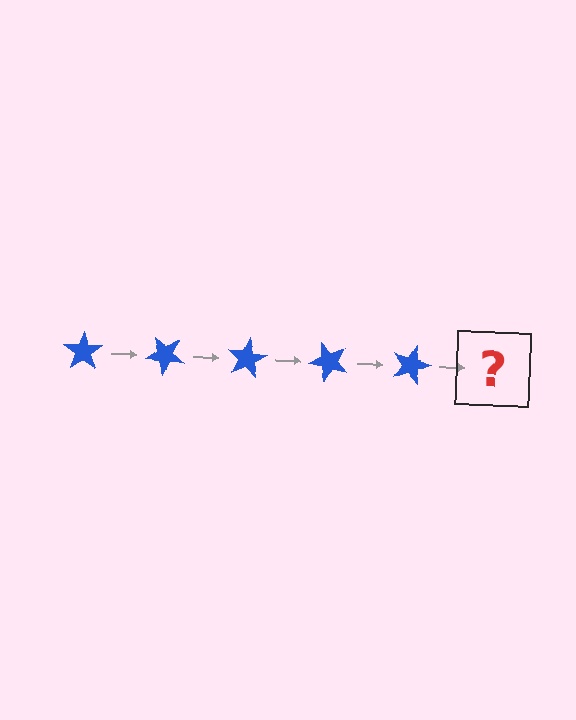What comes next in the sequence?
The next element should be a blue star rotated 200 degrees.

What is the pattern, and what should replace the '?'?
The pattern is that the star rotates 40 degrees each step. The '?' should be a blue star rotated 200 degrees.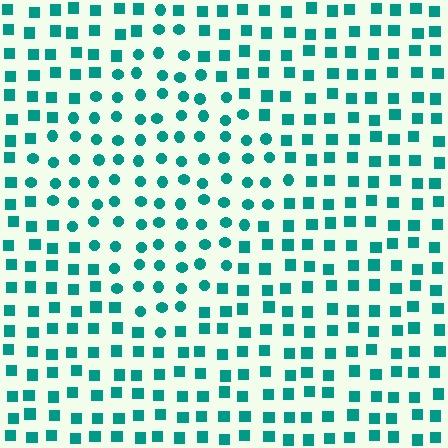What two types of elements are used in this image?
The image uses circles inside the diamond region and squares outside it.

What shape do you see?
I see a diamond.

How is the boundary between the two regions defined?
The boundary is defined by a change in element shape: circles inside vs. squares outside. All elements share the same color and spacing.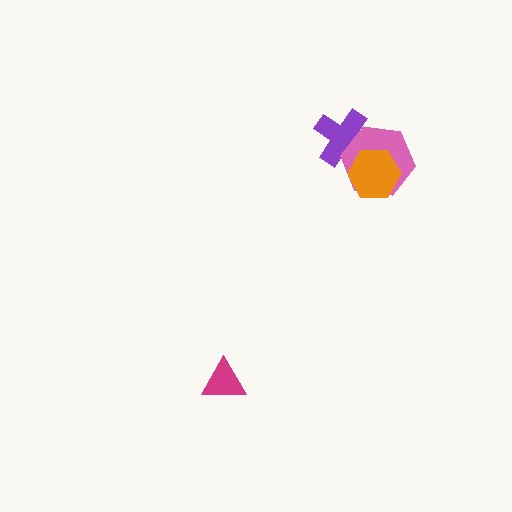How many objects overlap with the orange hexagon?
2 objects overlap with the orange hexagon.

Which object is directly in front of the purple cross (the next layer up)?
The pink hexagon is directly in front of the purple cross.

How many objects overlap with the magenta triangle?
0 objects overlap with the magenta triangle.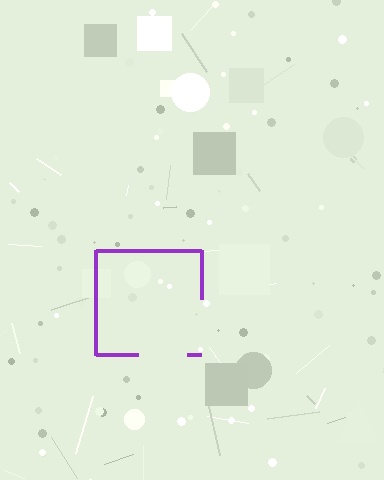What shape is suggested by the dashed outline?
The dashed outline suggests a square.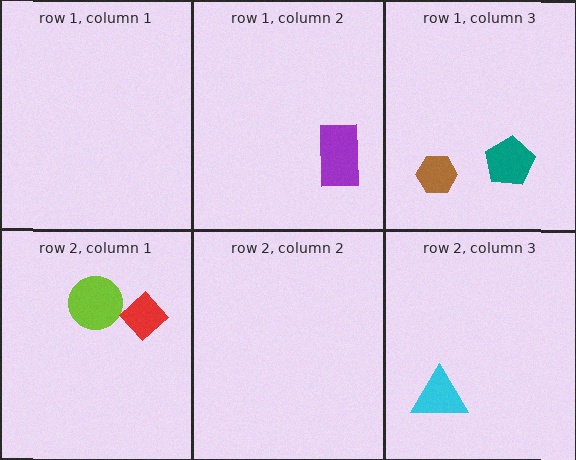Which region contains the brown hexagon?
The row 1, column 3 region.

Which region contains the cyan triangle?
The row 2, column 3 region.